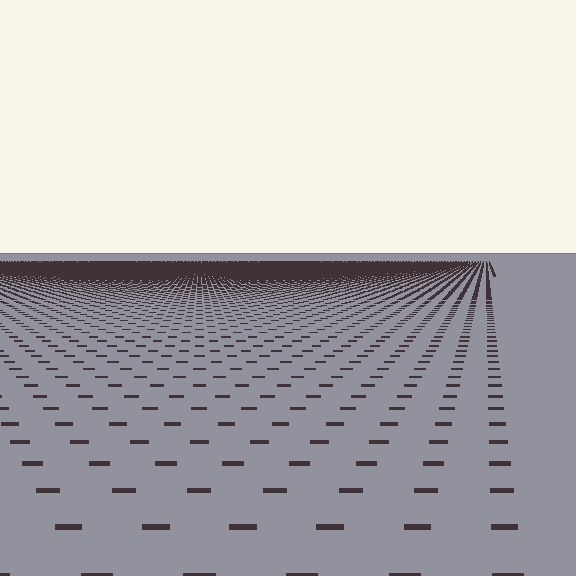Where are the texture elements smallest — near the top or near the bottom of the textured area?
Near the top.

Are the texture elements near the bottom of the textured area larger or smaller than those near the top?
Larger. Near the bottom, elements are closer to the viewer and appear at a bigger on-screen size.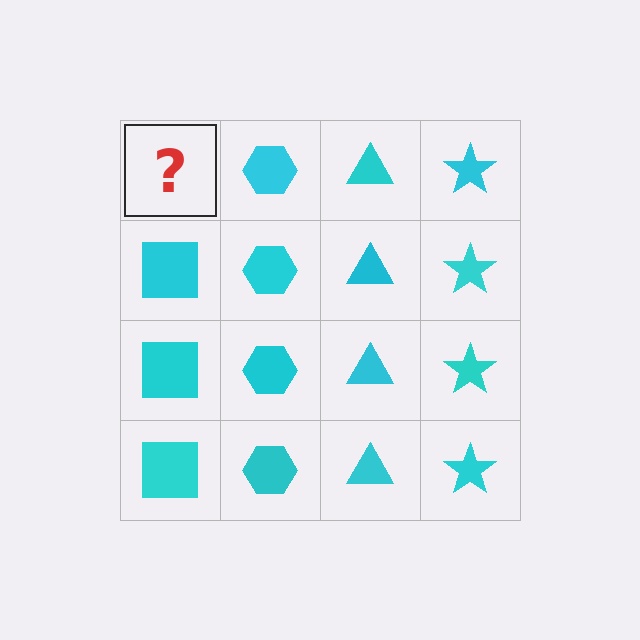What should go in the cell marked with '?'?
The missing cell should contain a cyan square.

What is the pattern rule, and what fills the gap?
The rule is that each column has a consistent shape. The gap should be filled with a cyan square.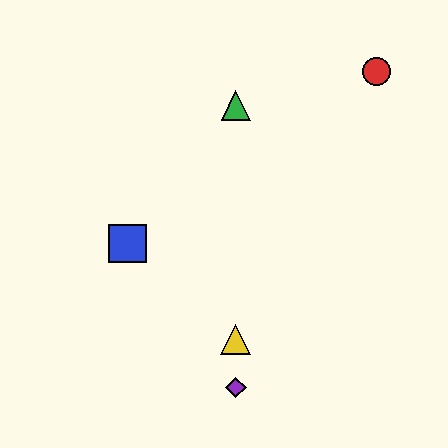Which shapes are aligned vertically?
The green triangle, the yellow triangle, the purple diamond are aligned vertically.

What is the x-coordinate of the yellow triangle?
The yellow triangle is at x≈236.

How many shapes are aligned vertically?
3 shapes (the green triangle, the yellow triangle, the purple diamond) are aligned vertically.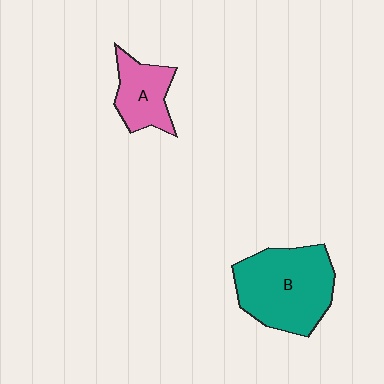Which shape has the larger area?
Shape B (teal).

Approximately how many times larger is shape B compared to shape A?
Approximately 2.0 times.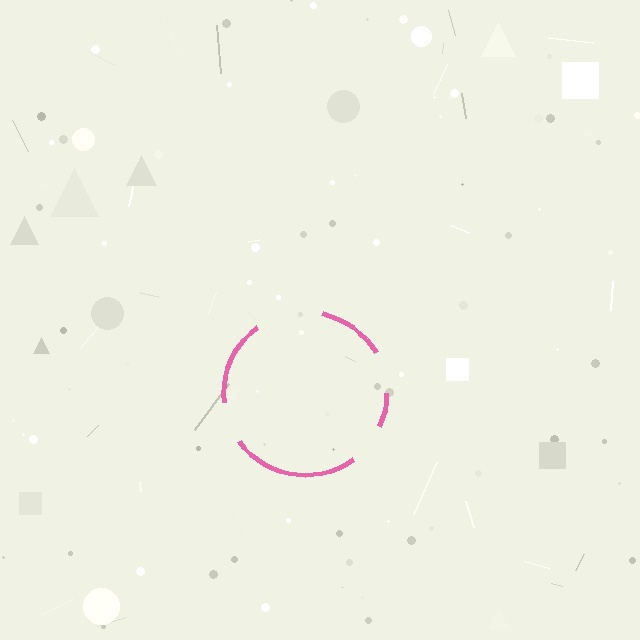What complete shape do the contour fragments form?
The contour fragments form a circle.